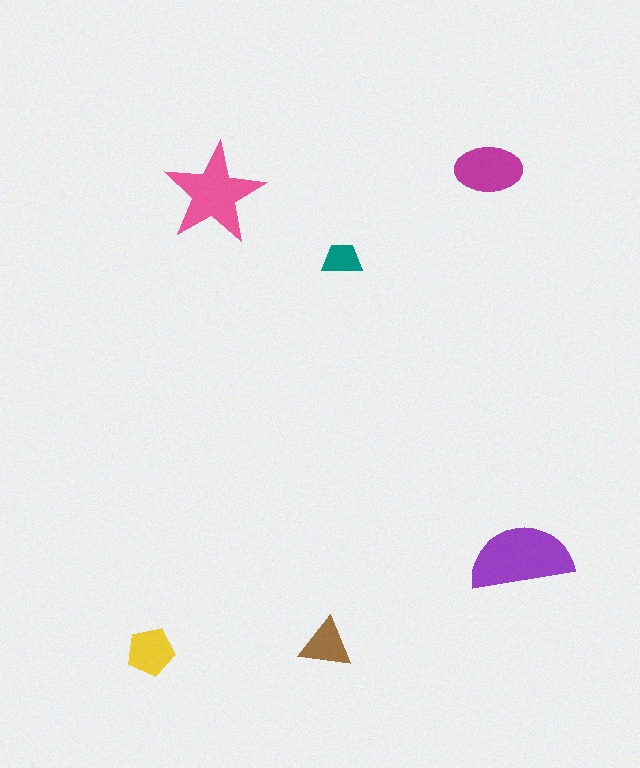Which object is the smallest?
The teal trapezoid.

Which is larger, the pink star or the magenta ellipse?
The pink star.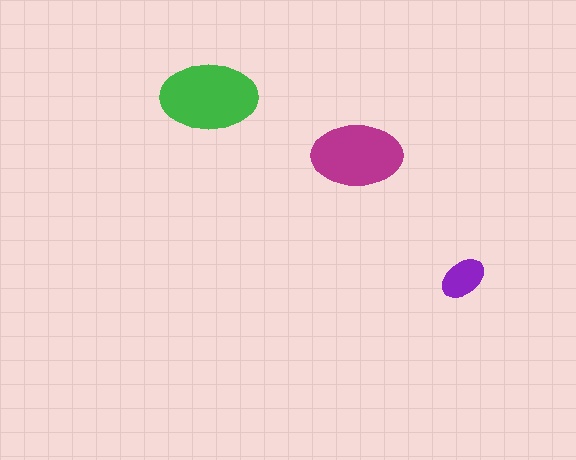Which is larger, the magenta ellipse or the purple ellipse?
The magenta one.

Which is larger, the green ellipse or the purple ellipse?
The green one.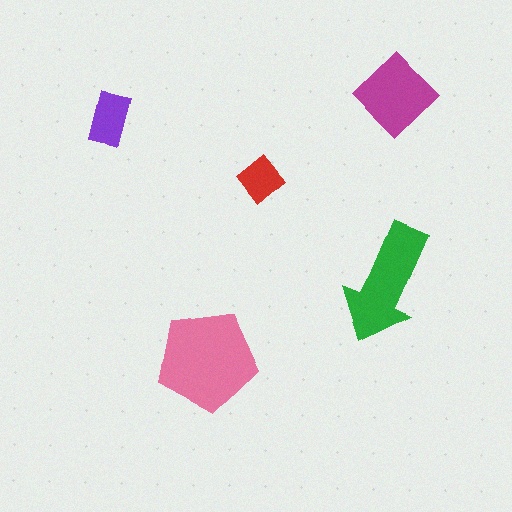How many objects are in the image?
There are 5 objects in the image.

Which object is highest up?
The magenta diamond is topmost.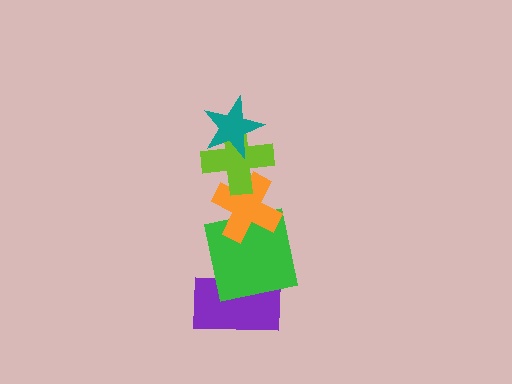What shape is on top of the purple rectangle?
The green square is on top of the purple rectangle.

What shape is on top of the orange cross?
The lime cross is on top of the orange cross.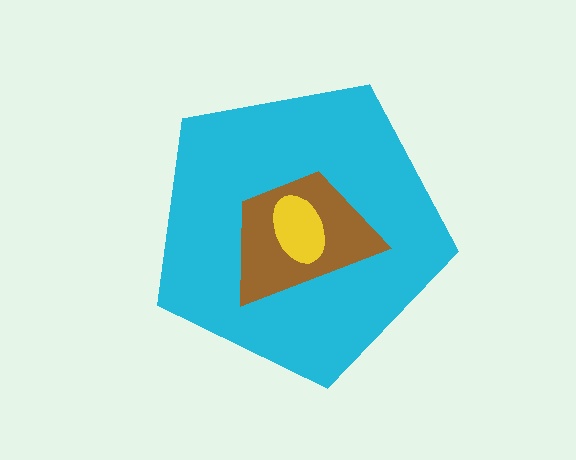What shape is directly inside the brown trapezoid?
The yellow ellipse.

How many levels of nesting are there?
3.